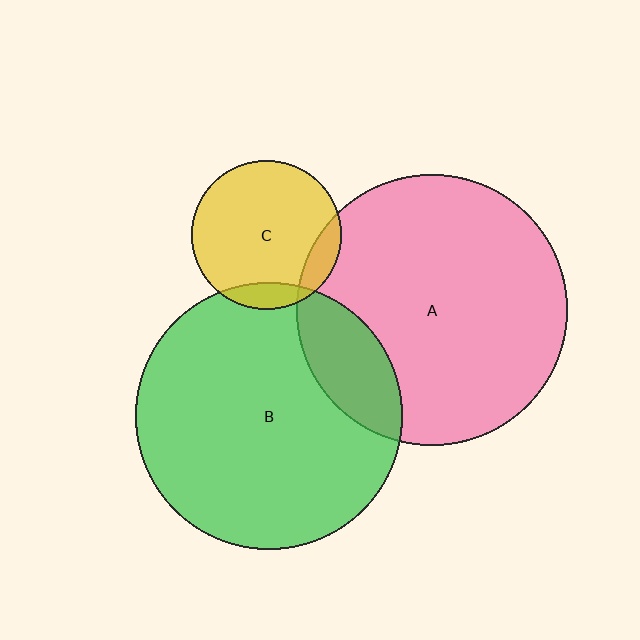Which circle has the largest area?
Circle A (pink).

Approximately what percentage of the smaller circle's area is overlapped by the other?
Approximately 15%.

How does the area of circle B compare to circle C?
Approximately 3.2 times.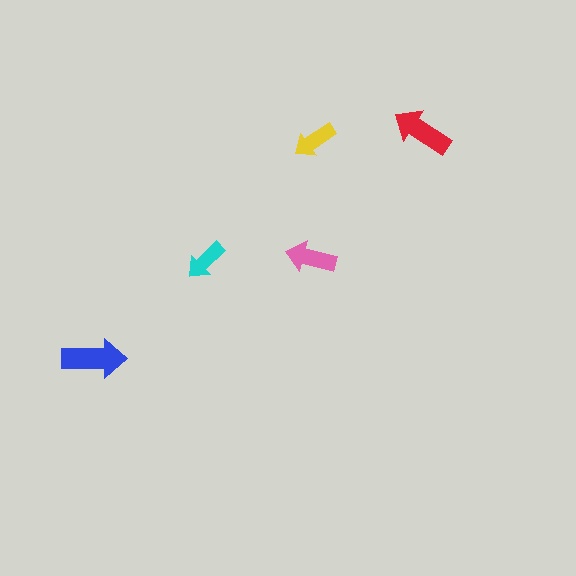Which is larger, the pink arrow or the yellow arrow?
The pink one.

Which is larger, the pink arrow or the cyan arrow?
The pink one.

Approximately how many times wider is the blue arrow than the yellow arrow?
About 1.5 times wider.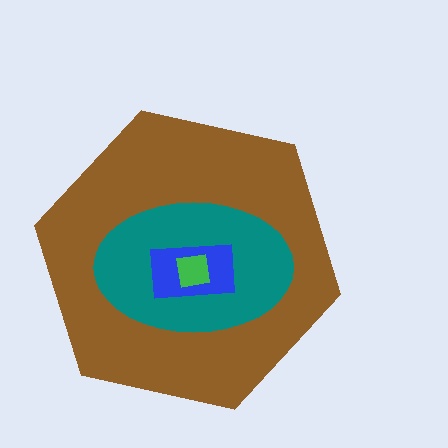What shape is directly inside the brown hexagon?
The teal ellipse.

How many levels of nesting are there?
4.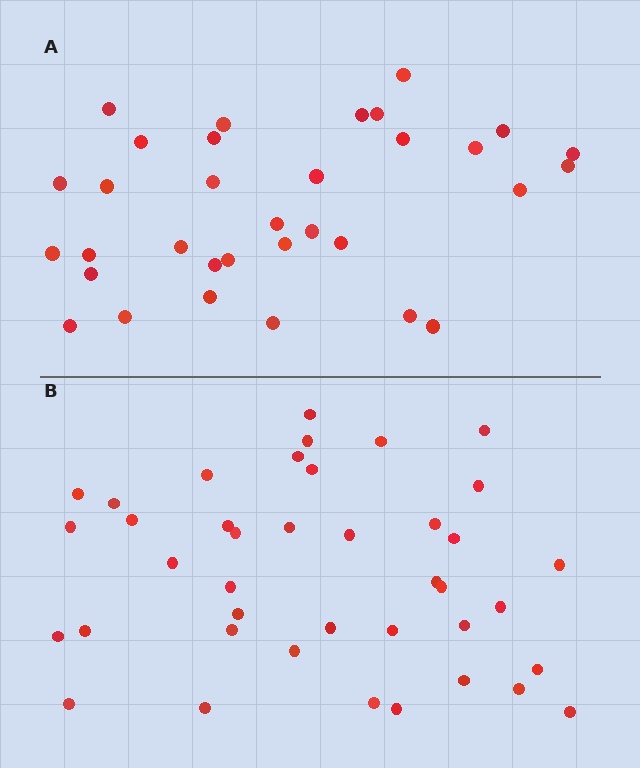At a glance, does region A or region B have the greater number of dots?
Region B (the bottom region) has more dots.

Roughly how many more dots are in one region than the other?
Region B has roughly 8 or so more dots than region A.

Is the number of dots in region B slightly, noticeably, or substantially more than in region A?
Region B has only slightly more — the two regions are fairly close. The ratio is roughly 1.2 to 1.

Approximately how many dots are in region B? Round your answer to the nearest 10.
About 40 dots.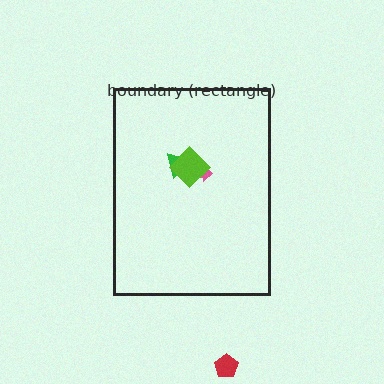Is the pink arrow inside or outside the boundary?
Inside.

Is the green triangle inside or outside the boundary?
Inside.